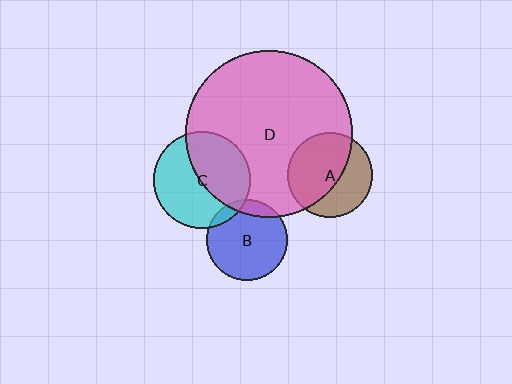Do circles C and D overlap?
Yes.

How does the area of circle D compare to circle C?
Approximately 3.0 times.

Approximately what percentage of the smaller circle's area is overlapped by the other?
Approximately 45%.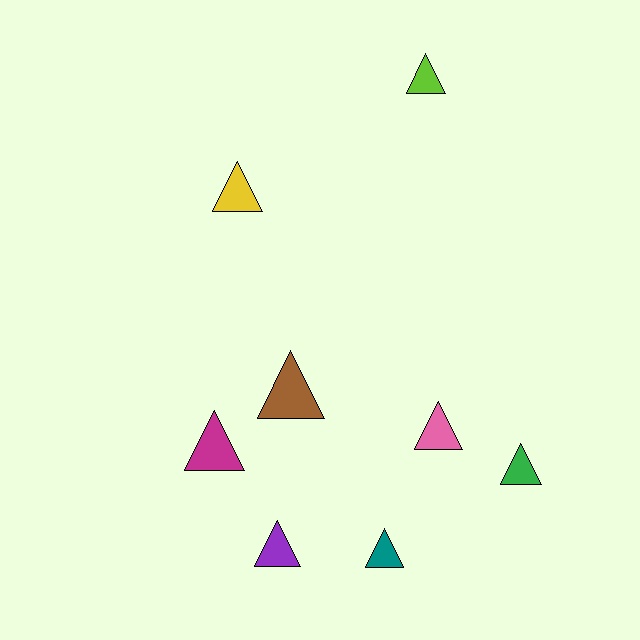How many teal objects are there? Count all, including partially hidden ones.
There is 1 teal object.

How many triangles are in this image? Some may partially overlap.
There are 8 triangles.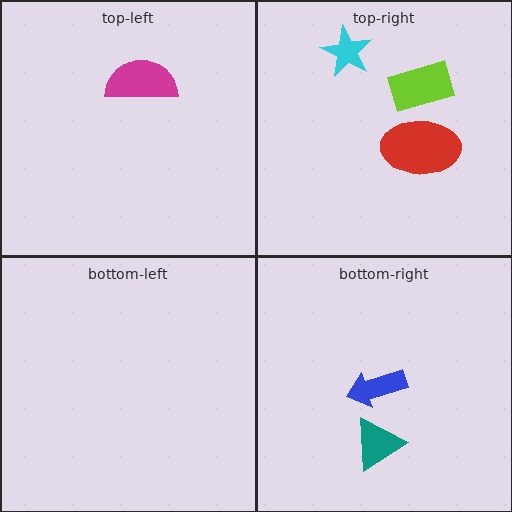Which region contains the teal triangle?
The bottom-right region.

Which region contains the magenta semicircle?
The top-left region.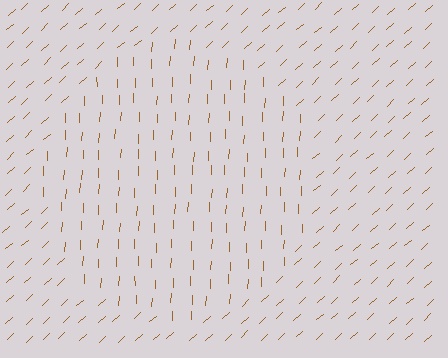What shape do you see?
I see a circle.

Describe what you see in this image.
The image is filled with small brown line segments. A circle region in the image has lines oriented differently from the surrounding lines, creating a visible texture boundary.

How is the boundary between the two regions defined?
The boundary is defined purely by a change in line orientation (approximately 45 degrees difference). All lines are the same color and thickness.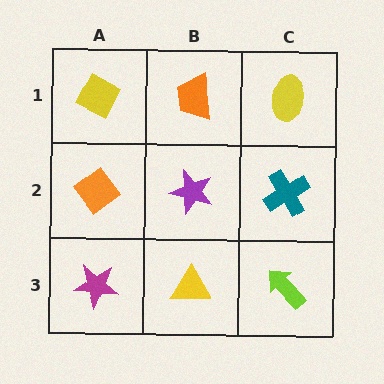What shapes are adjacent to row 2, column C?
A yellow ellipse (row 1, column C), a lime arrow (row 3, column C), a purple star (row 2, column B).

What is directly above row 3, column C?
A teal cross.